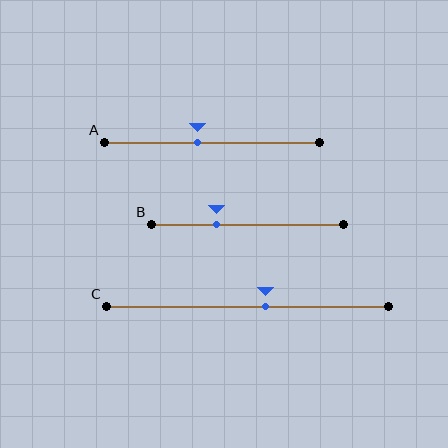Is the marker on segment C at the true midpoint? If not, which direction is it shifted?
No, the marker on segment C is shifted to the right by about 7% of the segment length.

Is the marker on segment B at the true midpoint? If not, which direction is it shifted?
No, the marker on segment B is shifted to the left by about 16% of the segment length.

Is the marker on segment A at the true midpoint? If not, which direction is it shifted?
No, the marker on segment A is shifted to the left by about 7% of the segment length.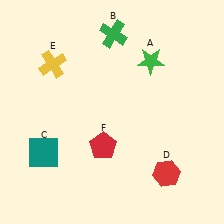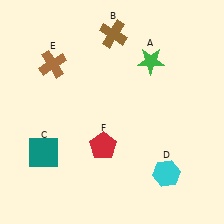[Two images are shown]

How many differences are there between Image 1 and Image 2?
There are 3 differences between the two images.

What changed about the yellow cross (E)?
In Image 1, E is yellow. In Image 2, it changed to brown.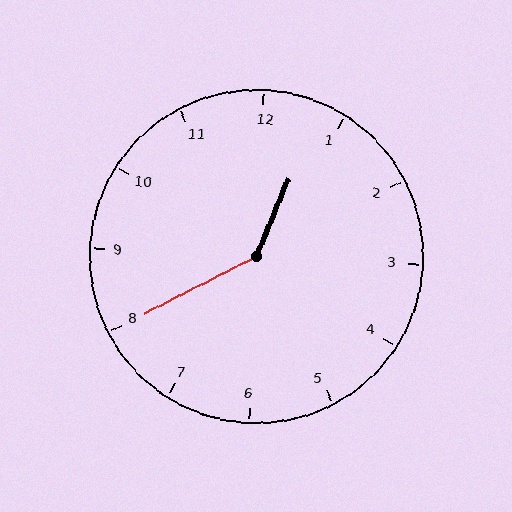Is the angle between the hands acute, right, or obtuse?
It is obtuse.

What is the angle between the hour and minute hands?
Approximately 140 degrees.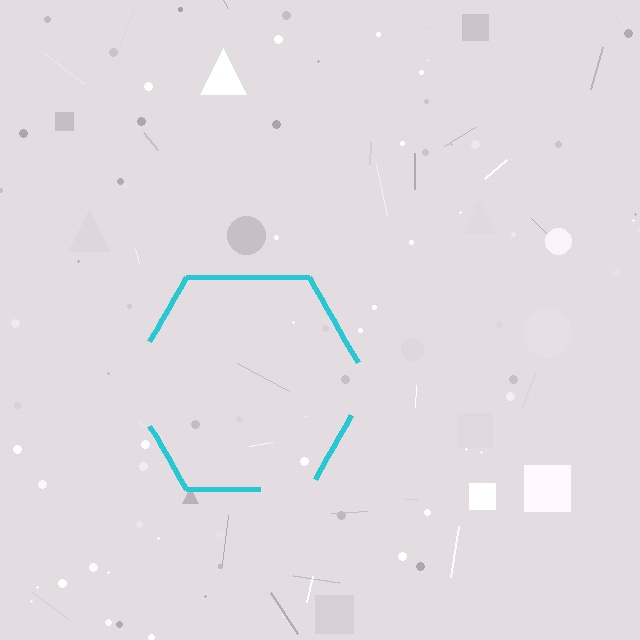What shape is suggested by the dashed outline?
The dashed outline suggests a hexagon.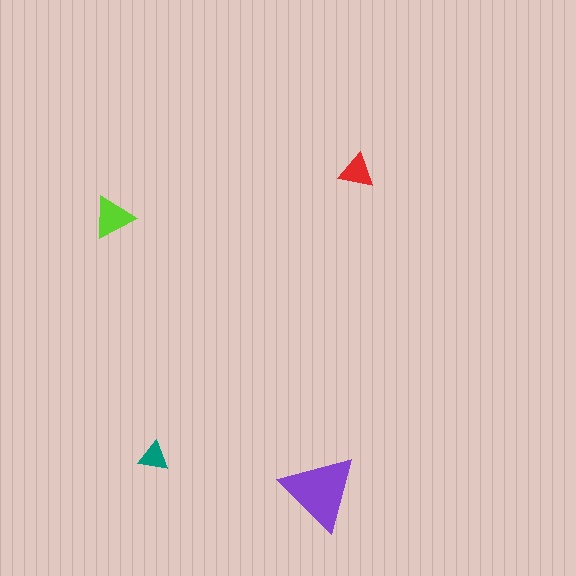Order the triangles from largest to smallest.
the purple one, the lime one, the red one, the teal one.